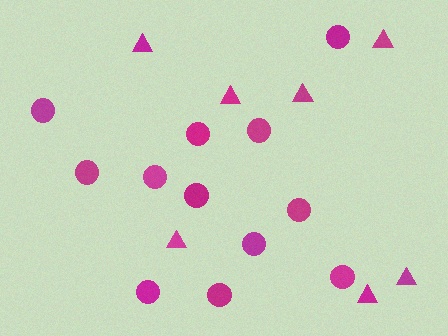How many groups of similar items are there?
There are 2 groups: one group of circles (12) and one group of triangles (7).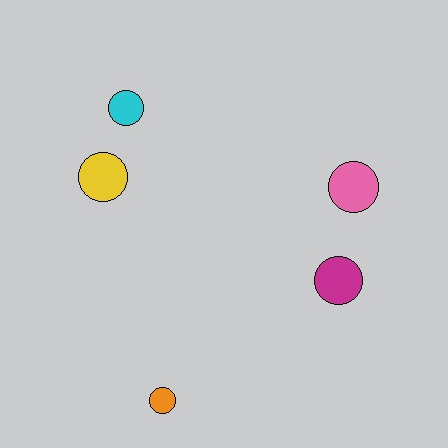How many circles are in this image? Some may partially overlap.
There are 5 circles.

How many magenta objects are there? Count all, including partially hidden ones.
There is 1 magenta object.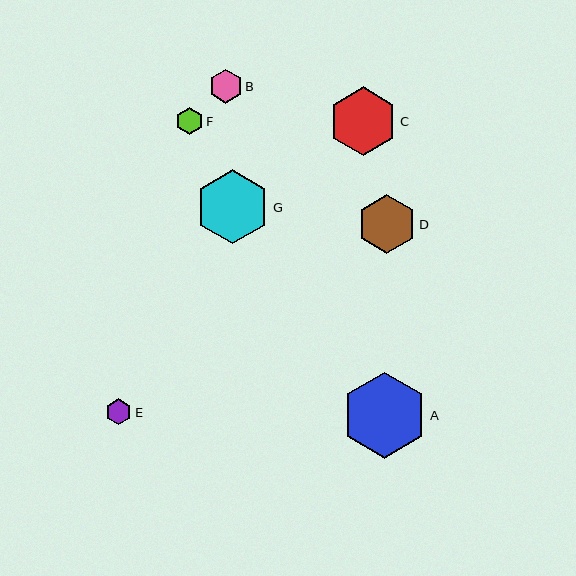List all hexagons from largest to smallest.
From largest to smallest: A, G, C, D, B, F, E.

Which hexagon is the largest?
Hexagon A is the largest with a size of approximately 86 pixels.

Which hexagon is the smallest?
Hexagon E is the smallest with a size of approximately 26 pixels.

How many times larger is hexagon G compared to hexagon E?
Hexagon G is approximately 2.8 times the size of hexagon E.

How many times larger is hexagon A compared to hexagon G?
Hexagon A is approximately 1.2 times the size of hexagon G.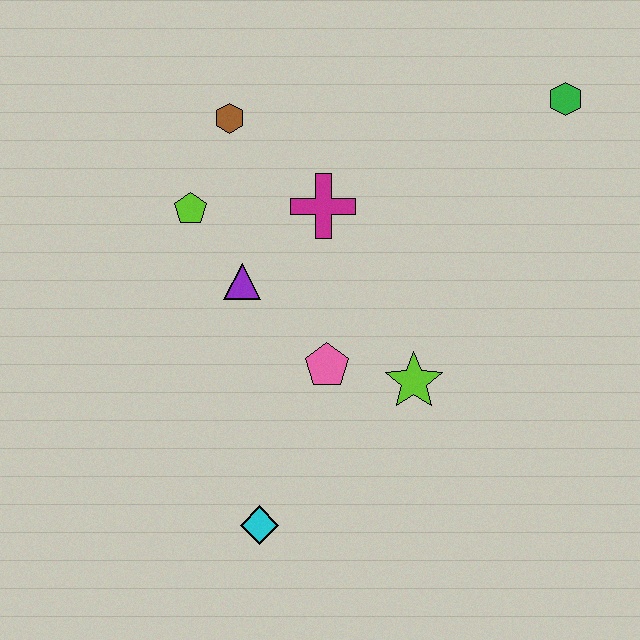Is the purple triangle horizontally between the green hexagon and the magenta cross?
No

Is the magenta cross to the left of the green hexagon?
Yes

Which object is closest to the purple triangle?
The lime pentagon is closest to the purple triangle.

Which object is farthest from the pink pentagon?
The green hexagon is farthest from the pink pentagon.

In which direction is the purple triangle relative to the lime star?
The purple triangle is to the left of the lime star.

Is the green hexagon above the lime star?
Yes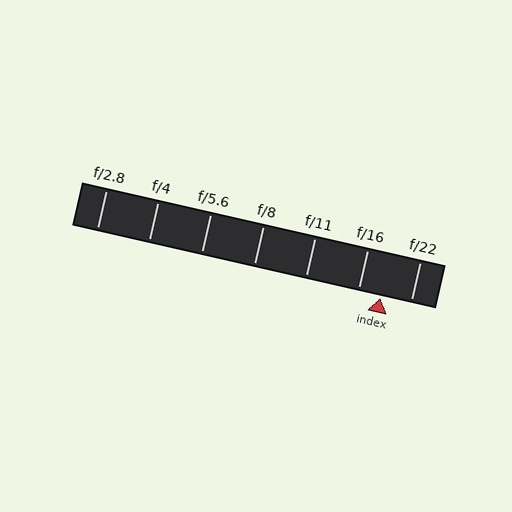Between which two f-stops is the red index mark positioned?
The index mark is between f/16 and f/22.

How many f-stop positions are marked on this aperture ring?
There are 7 f-stop positions marked.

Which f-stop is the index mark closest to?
The index mark is closest to f/16.